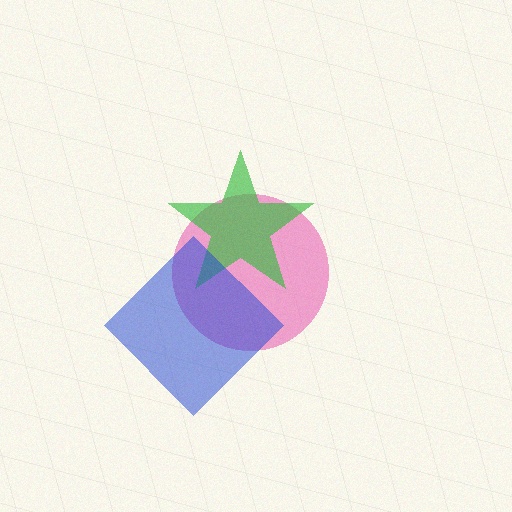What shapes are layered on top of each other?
The layered shapes are: a pink circle, a green star, a blue diamond.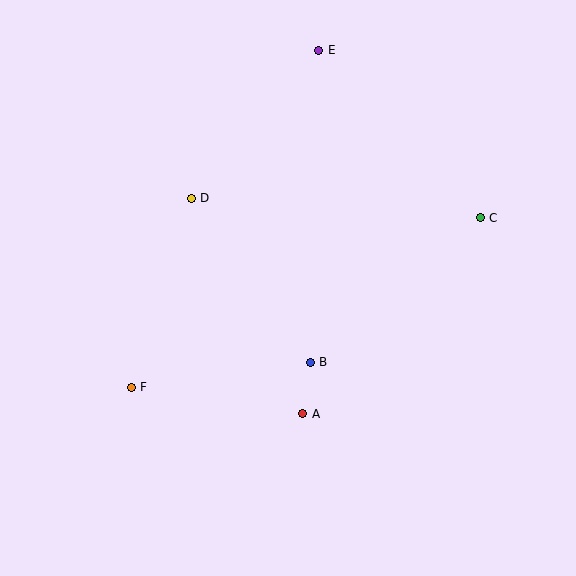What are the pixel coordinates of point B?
Point B is at (310, 362).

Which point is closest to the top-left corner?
Point D is closest to the top-left corner.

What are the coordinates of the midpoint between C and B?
The midpoint between C and B is at (395, 290).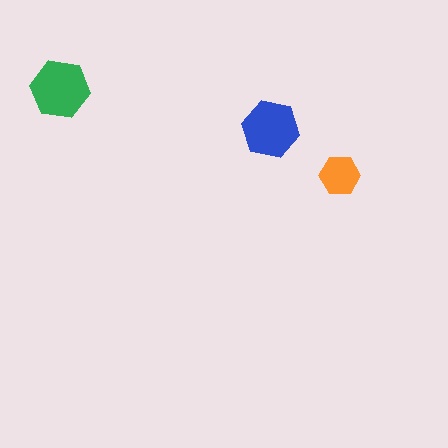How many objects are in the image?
There are 3 objects in the image.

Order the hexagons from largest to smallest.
the green one, the blue one, the orange one.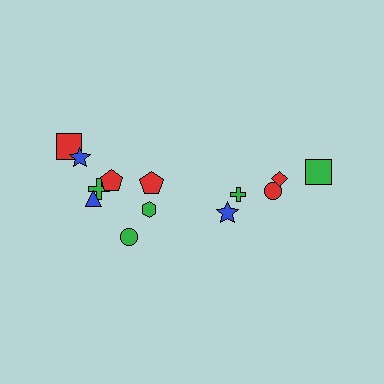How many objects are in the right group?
There are 5 objects.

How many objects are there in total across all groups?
There are 13 objects.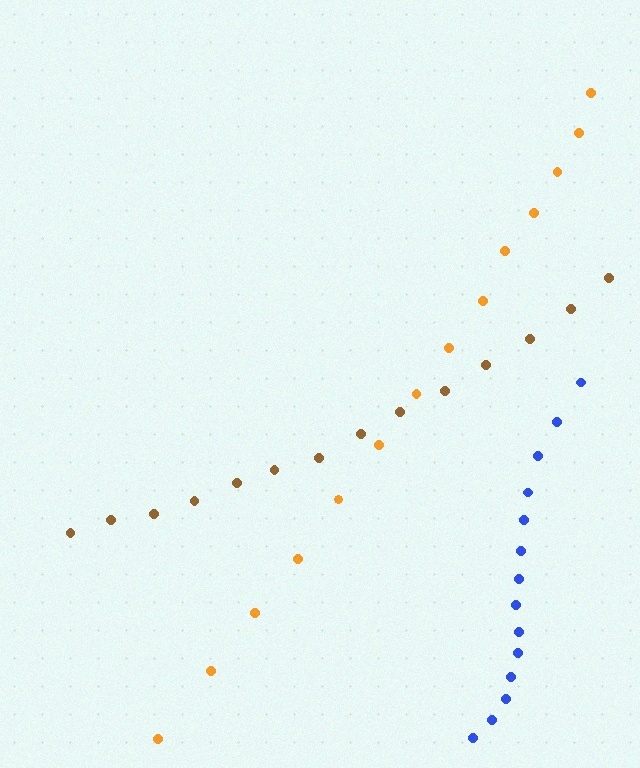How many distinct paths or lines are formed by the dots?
There are 3 distinct paths.